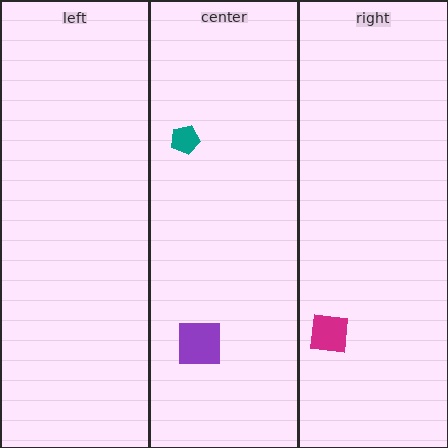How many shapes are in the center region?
2.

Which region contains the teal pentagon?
The center region.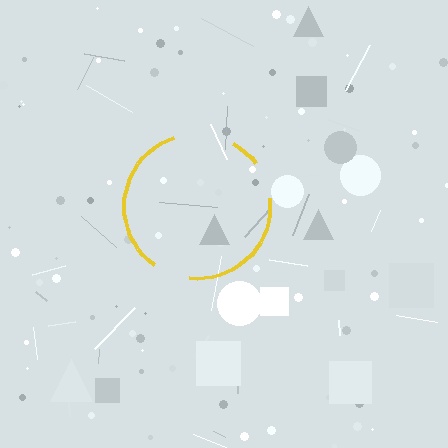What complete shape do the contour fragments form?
The contour fragments form a circle.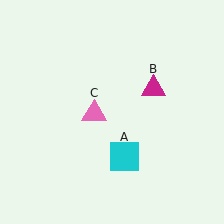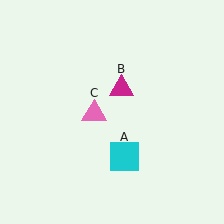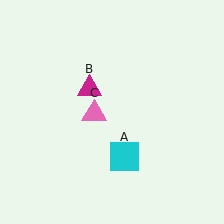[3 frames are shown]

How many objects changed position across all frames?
1 object changed position: magenta triangle (object B).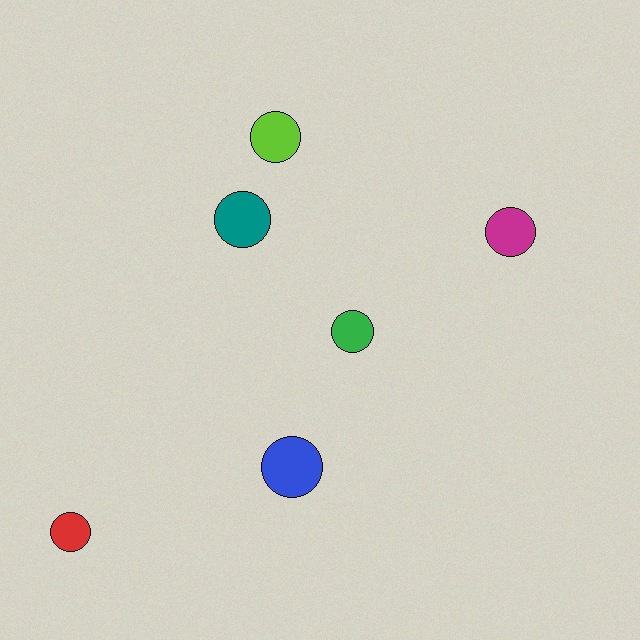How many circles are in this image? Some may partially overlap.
There are 6 circles.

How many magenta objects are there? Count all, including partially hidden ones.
There is 1 magenta object.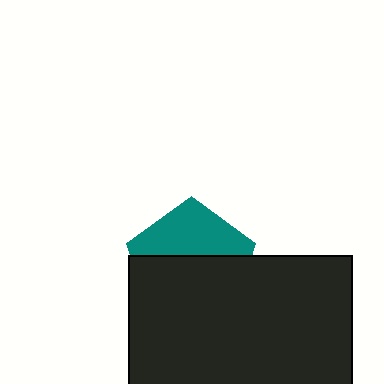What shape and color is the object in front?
The object in front is a black rectangle.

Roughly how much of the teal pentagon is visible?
A small part of it is visible (roughly 41%).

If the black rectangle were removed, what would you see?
You would see the complete teal pentagon.